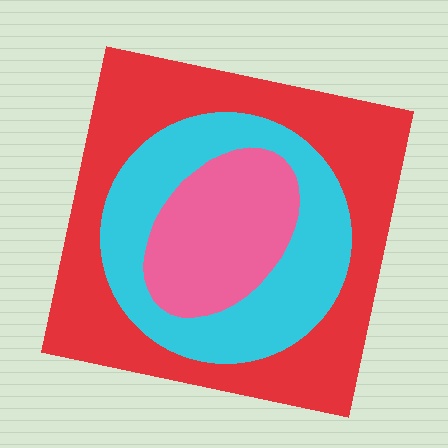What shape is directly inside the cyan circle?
The pink ellipse.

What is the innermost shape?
The pink ellipse.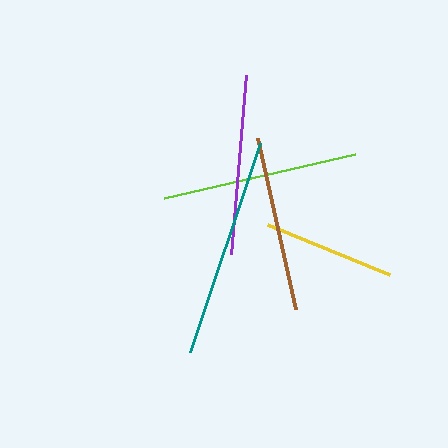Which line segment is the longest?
The teal line is the longest at approximately 221 pixels.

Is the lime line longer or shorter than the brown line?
The lime line is longer than the brown line.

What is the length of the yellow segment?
The yellow segment is approximately 132 pixels long.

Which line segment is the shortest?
The yellow line is the shortest at approximately 132 pixels.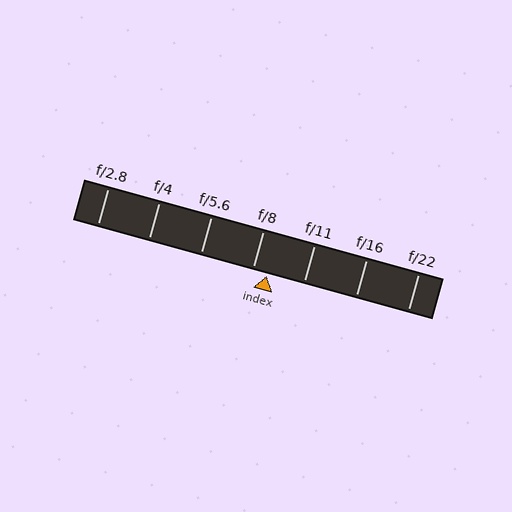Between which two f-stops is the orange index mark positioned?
The index mark is between f/8 and f/11.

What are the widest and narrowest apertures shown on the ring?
The widest aperture shown is f/2.8 and the narrowest is f/22.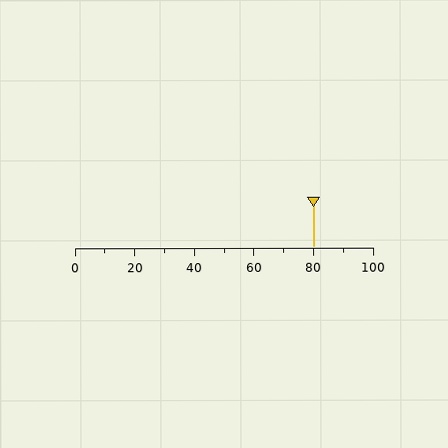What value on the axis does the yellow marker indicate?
The marker indicates approximately 80.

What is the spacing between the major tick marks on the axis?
The major ticks are spaced 20 apart.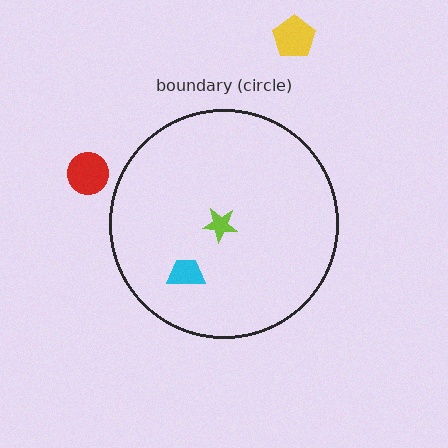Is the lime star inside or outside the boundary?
Inside.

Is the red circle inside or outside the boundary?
Outside.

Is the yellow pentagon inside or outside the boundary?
Outside.